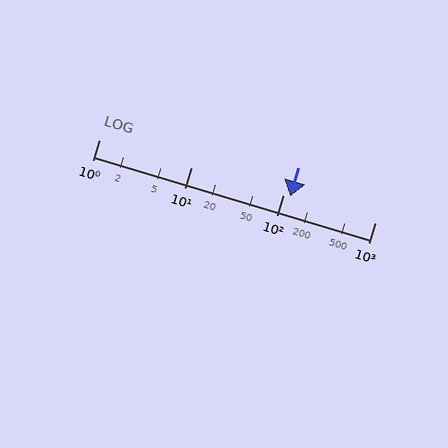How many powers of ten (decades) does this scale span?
The scale spans 3 decades, from 1 to 1000.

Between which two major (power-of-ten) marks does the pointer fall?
The pointer is between 100 and 1000.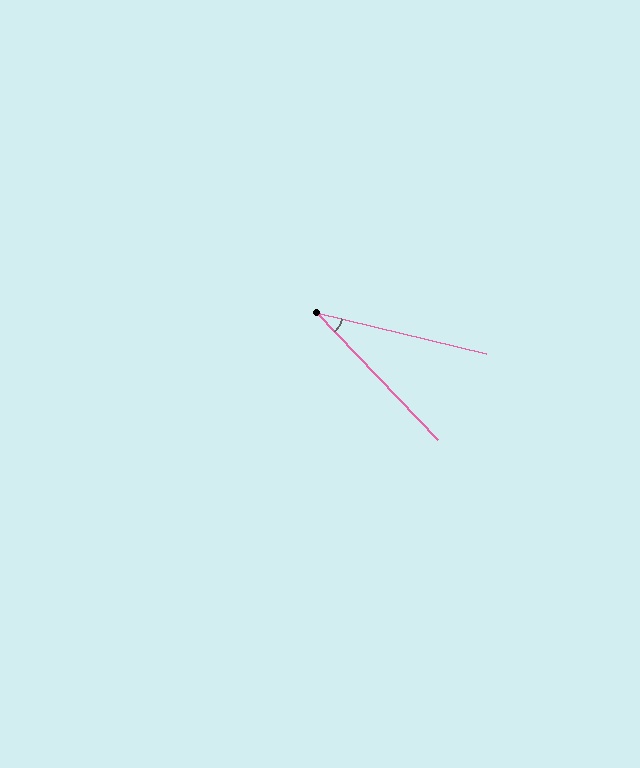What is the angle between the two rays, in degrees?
Approximately 33 degrees.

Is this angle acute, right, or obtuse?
It is acute.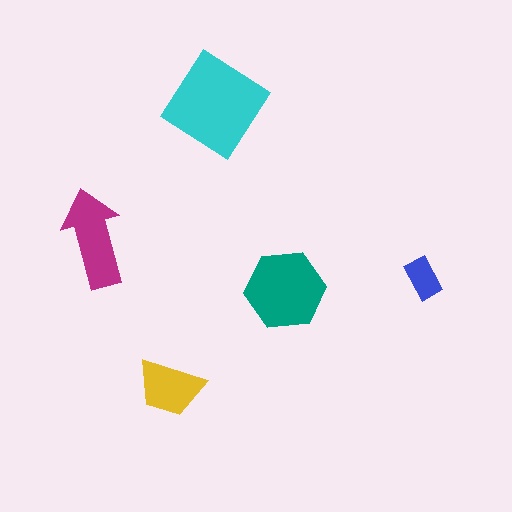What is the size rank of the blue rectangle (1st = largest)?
5th.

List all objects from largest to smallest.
The cyan diamond, the teal hexagon, the magenta arrow, the yellow trapezoid, the blue rectangle.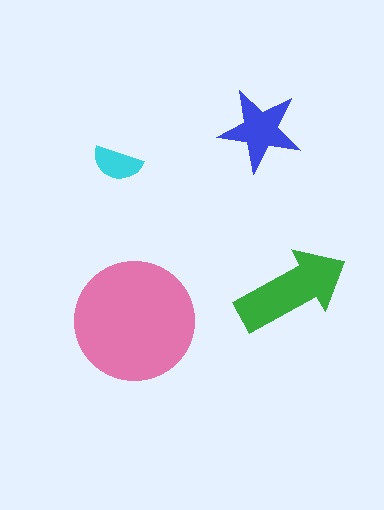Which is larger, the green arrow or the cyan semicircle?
The green arrow.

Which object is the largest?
The pink circle.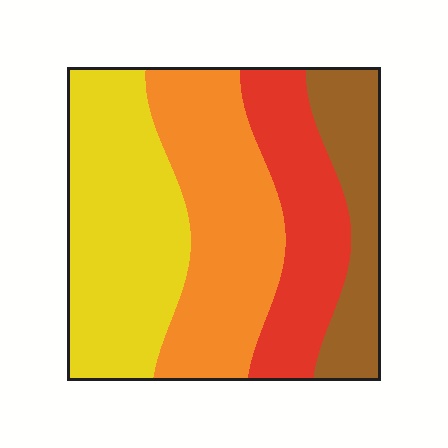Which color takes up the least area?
Brown, at roughly 15%.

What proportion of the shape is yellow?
Yellow covers 33% of the shape.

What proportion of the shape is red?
Red takes up about one fifth (1/5) of the shape.